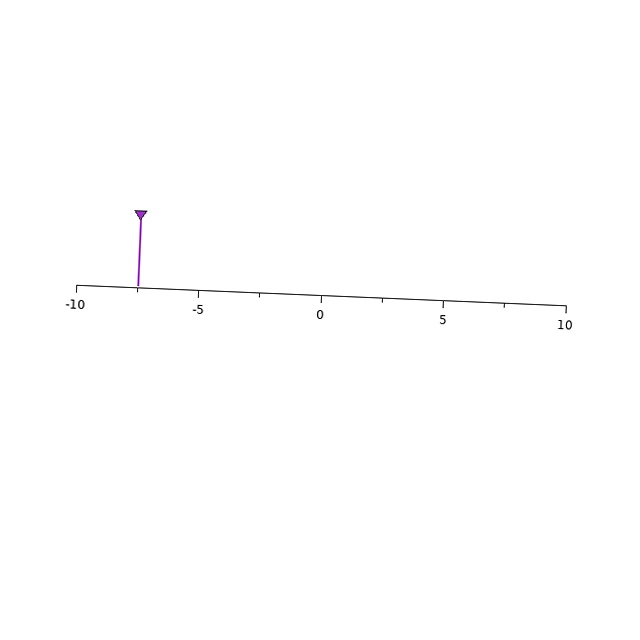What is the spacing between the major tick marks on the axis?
The major ticks are spaced 5 apart.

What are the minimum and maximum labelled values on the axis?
The axis runs from -10 to 10.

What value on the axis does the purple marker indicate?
The marker indicates approximately -7.5.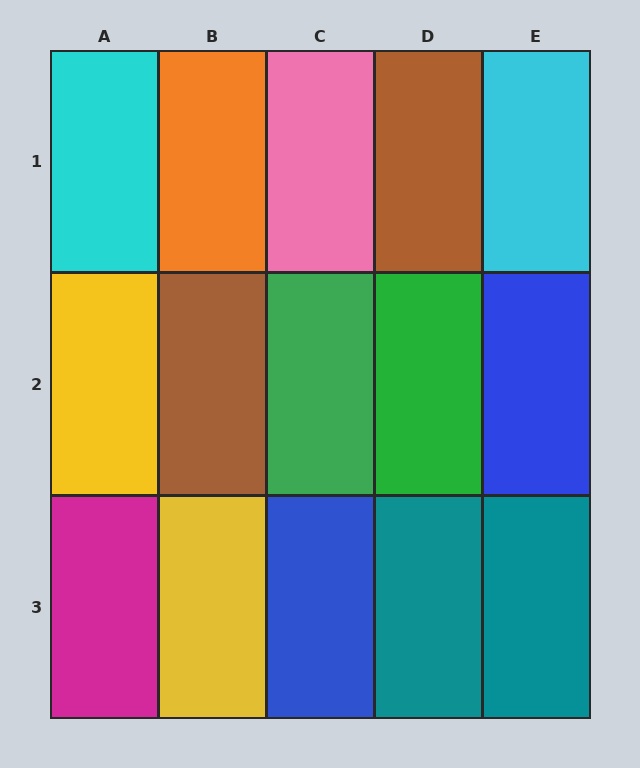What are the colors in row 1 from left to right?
Cyan, orange, pink, brown, cyan.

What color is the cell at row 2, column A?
Yellow.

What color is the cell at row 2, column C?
Green.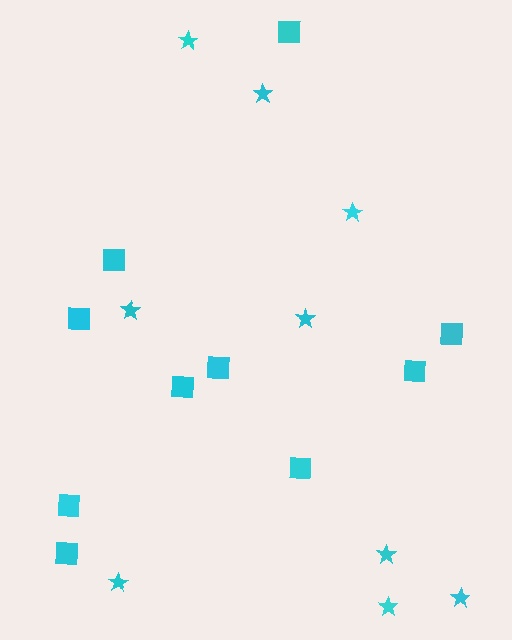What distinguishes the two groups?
There are 2 groups: one group of stars (9) and one group of squares (10).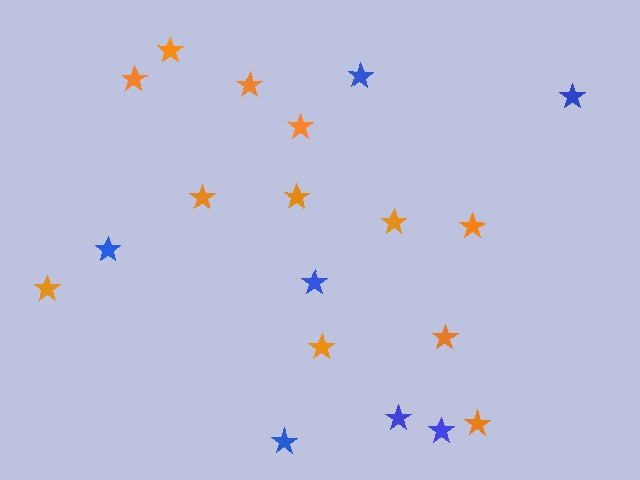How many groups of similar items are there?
There are 2 groups: one group of blue stars (7) and one group of orange stars (12).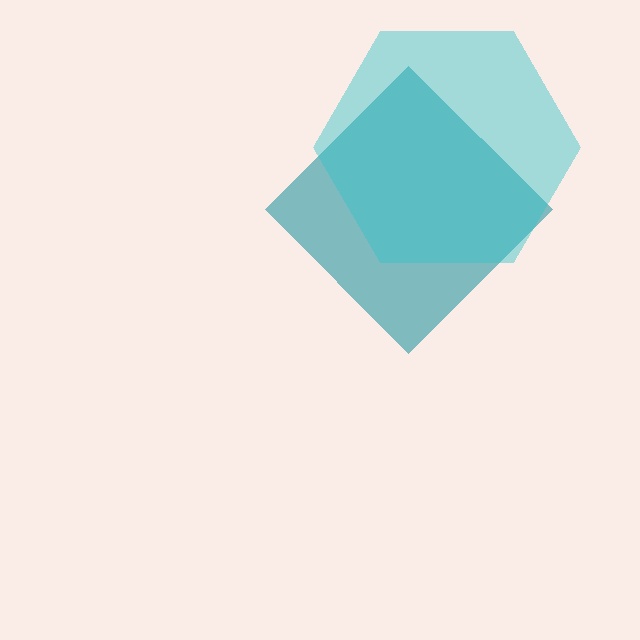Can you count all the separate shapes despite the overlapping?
Yes, there are 2 separate shapes.